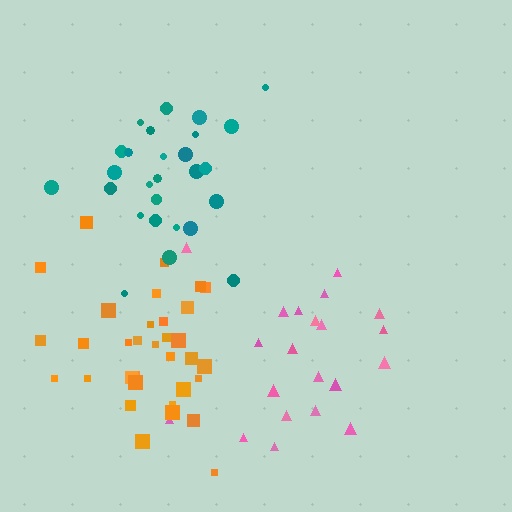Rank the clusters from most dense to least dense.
teal, orange, pink.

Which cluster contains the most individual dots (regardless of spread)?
Orange (33).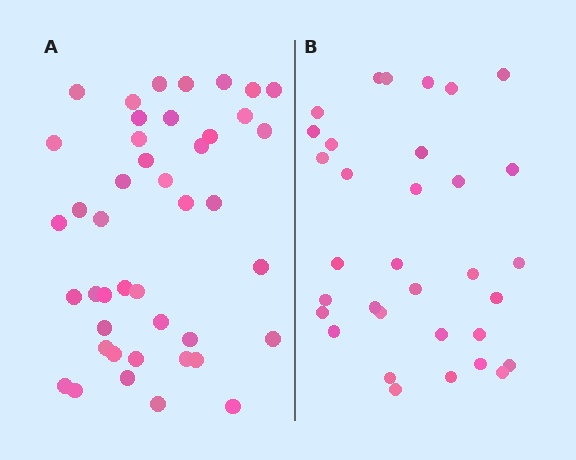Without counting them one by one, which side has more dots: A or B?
Region A (the left region) has more dots.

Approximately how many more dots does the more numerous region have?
Region A has roughly 10 or so more dots than region B.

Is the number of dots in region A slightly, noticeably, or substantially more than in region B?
Region A has noticeably more, but not dramatically so. The ratio is roughly 1.3 to 1.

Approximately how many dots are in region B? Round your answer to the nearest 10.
About 30 dots. (The exact count is 33, which rounds to 30.)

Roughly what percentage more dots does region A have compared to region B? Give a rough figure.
About 30% more.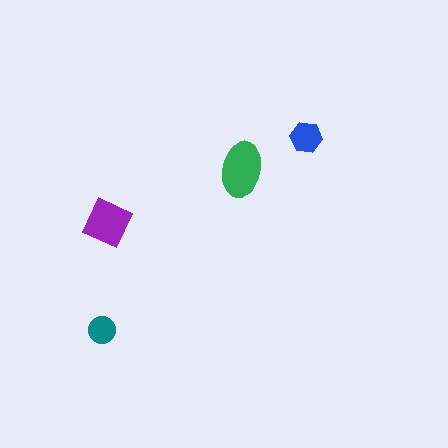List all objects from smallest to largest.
The teal circle, the blue hexagon, the purple diamond, the green ellipse.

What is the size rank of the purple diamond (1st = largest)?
2nd.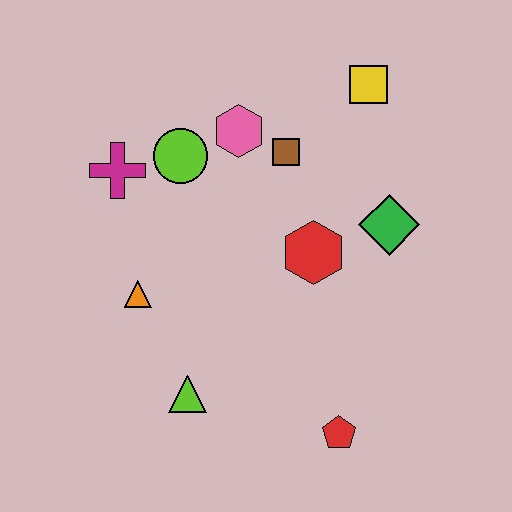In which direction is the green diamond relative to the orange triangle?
The green diamond is to the right of the orange triangle.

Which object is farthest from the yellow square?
The lime triangle is farthest from the yellow square.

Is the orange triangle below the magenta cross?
Yes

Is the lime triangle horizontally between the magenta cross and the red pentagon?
Yes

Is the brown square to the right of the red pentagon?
No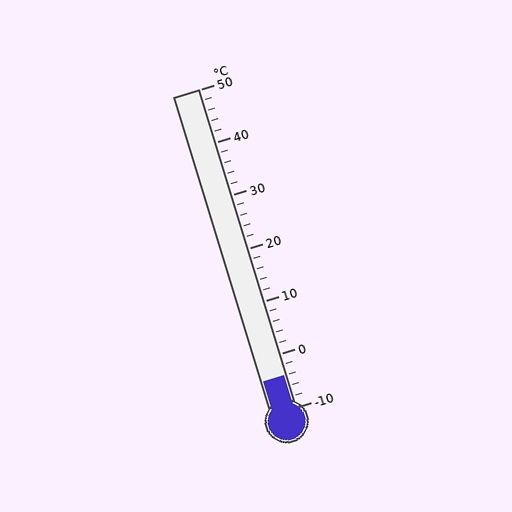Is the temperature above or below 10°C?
The temperature is below 10°C.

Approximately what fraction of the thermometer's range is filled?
The thermometer is filled to approximately 10% of its range.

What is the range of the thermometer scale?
The thermometer scale ranges from -10°C to 50°C.